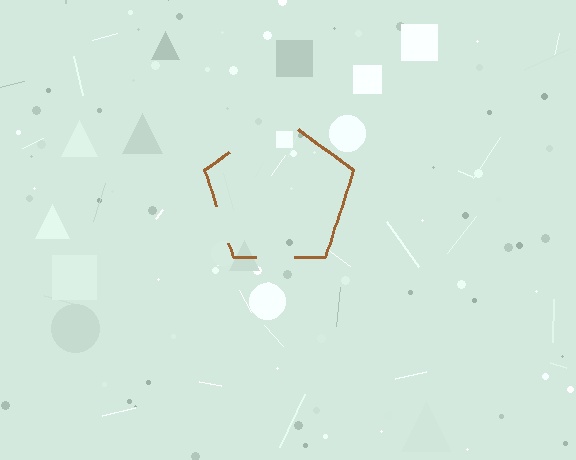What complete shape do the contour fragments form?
The contour fragments form a pentagon.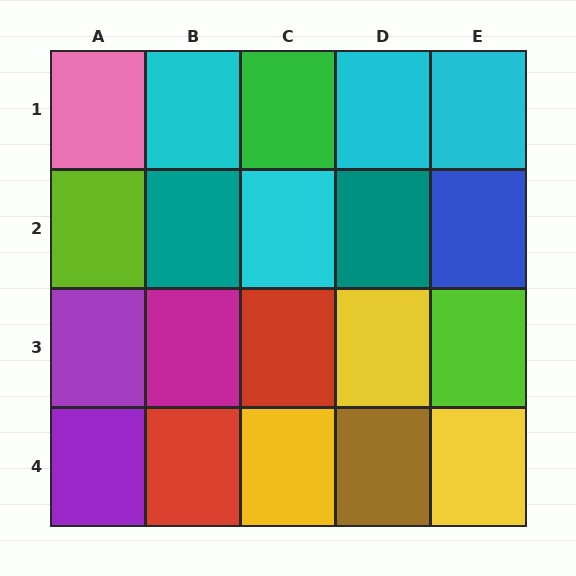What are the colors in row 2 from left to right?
Lime, teal, cyan, teal, blue.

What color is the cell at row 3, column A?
Purple.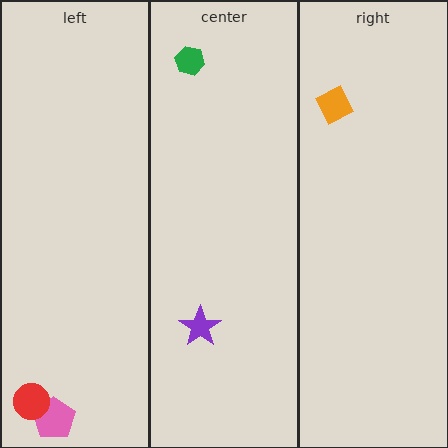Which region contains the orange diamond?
The right region.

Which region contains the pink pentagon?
The left region.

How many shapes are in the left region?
2.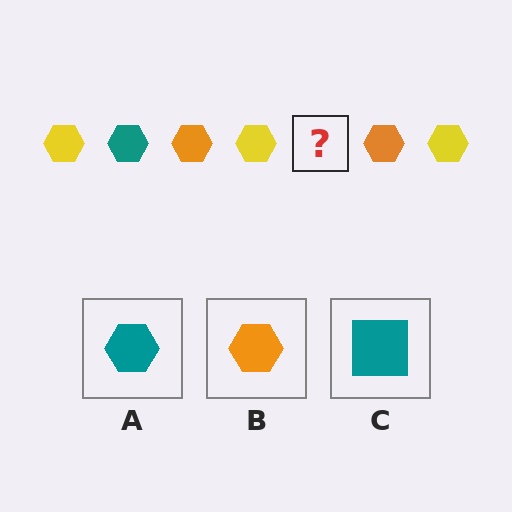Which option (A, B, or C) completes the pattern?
A.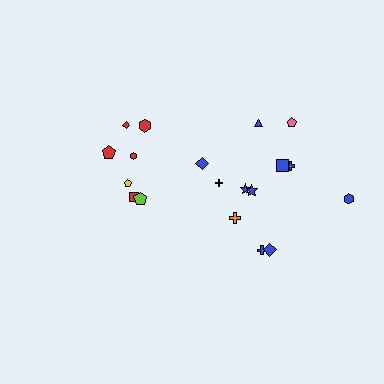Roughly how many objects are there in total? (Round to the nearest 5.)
Roughly 20 objects in total.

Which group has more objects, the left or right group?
The right group.